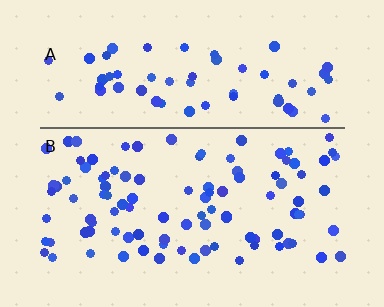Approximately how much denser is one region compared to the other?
Approximately 1.5× — region B over region A.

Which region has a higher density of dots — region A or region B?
B (the bottom).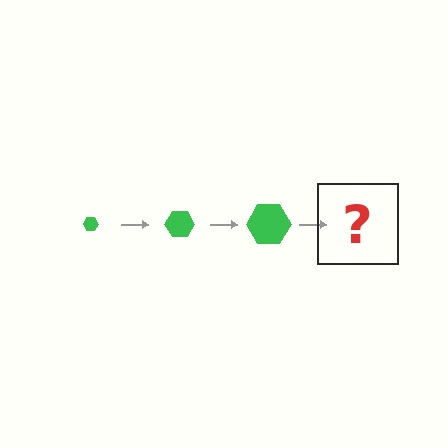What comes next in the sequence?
The next element should be a green hexagon, larger than the previous one.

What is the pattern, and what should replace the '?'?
The pattern is that the hexagon gets progressively larger each step. The '?' should be a green hexagon, larger than the previous one.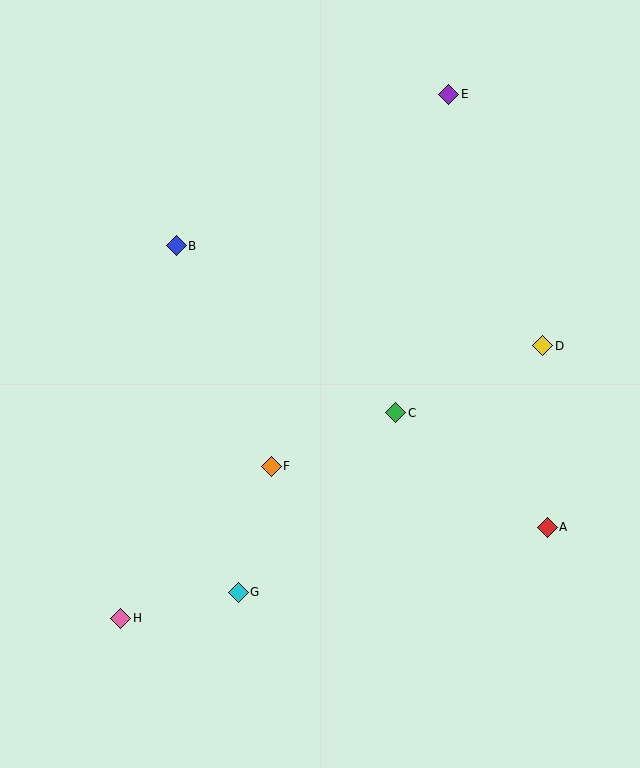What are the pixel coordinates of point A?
Point A is at (547, 527).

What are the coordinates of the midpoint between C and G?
The midpoint between C and G is at (317, 502).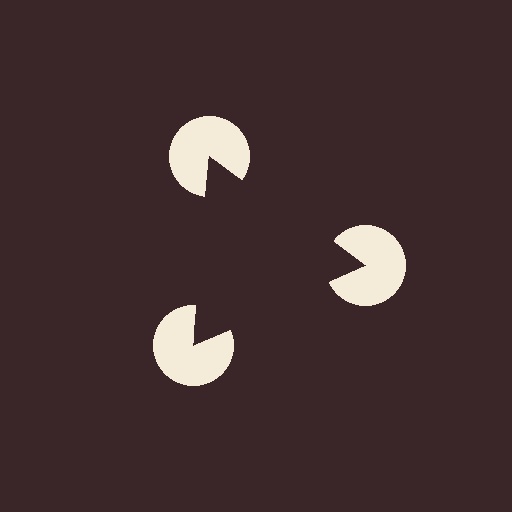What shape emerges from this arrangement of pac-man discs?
An illusory triangle — its edges are inferred from the aligned wedge cuts in the pac-man discs, not physically drawn.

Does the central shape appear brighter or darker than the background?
It typically appears slightly darker than the background, even though no actual brightness change is drawn.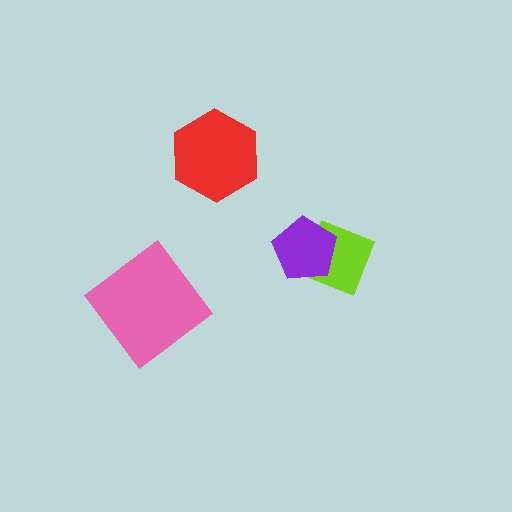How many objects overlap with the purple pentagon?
1 object overlaps with the purple pentagon.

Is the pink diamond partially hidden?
No, no other shape covers it.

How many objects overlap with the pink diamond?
0 objects overlap with the pink diamond.